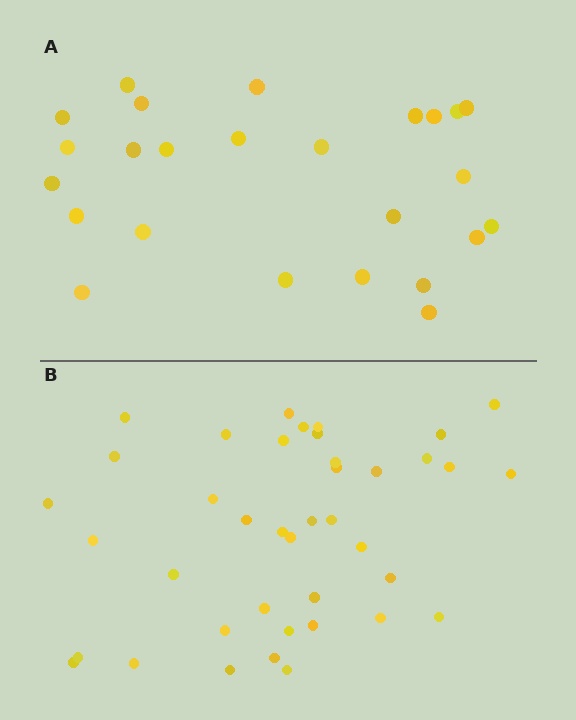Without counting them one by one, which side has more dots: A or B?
Region B (the bottom region) has more dots.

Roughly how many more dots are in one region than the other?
Region B has approximately 15 more dots than region A.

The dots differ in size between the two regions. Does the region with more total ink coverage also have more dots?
No. Region A has more total ink coverage because its dots are larger, but region B actually contains more individual dots. Total area can be misleading — the number of items is what matters here.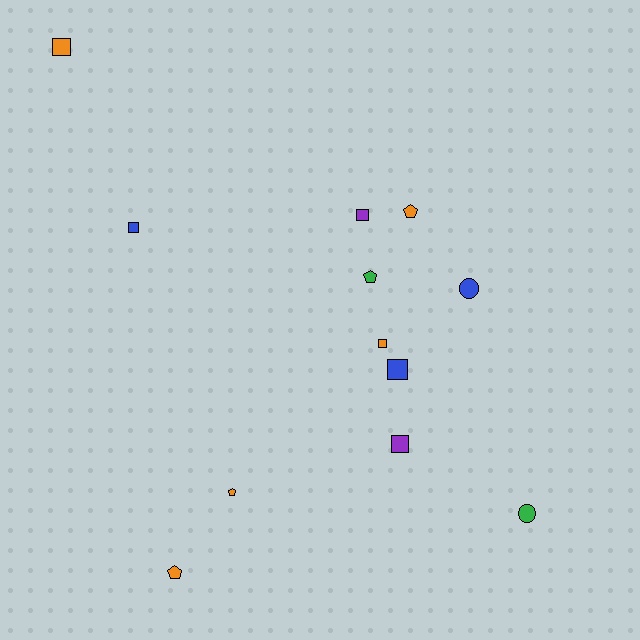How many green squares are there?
There are no green squares.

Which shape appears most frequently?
Square, with 6 objects.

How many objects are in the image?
There are 12 objects.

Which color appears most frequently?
Orange, with 5 objects.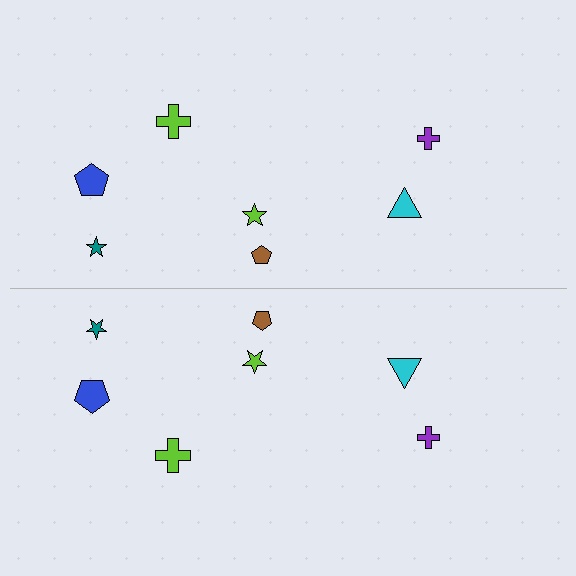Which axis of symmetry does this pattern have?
The pattern has a horizontal axis of symmetry running through the center of the image.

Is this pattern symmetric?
Yes, this pattern has bilateral (reflection) symmetry.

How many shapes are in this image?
There are 14 shapes in this image.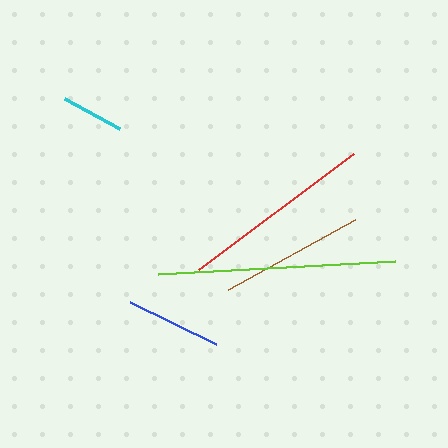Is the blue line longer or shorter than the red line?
The red line is longer than the blue line.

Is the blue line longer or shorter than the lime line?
The lime line is longer than the blue line.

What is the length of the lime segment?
The lime segment is approximately 238 pixels long.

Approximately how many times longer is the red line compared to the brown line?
The red line is approximately 1.3 times the length of the brown line.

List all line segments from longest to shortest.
From longest to shortest: lime, red, brown, blue, cyan.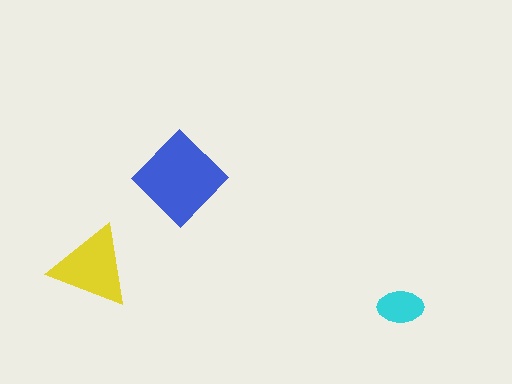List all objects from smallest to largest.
The cyan ellipse, the yellow triangle, the blue diamond.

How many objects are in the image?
There are 3 objects in the image.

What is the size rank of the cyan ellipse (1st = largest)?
3rd.